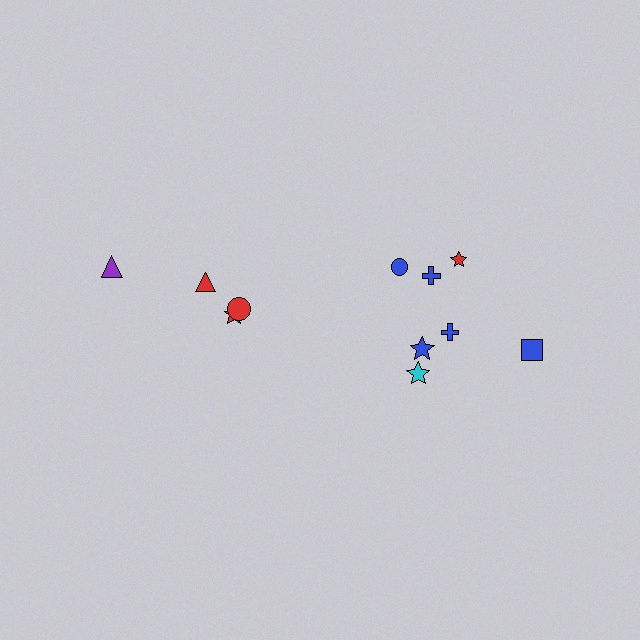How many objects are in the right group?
There are 7 objects.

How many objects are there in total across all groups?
There are 11 objects.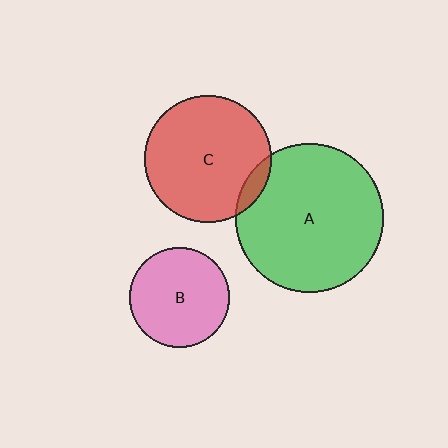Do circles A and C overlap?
Yes.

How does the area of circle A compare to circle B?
Approximately 2.2 times.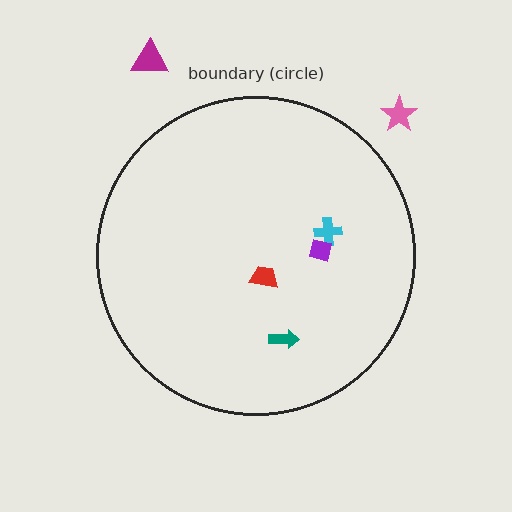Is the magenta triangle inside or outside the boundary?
Outside.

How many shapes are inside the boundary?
4 inside, 2 outside.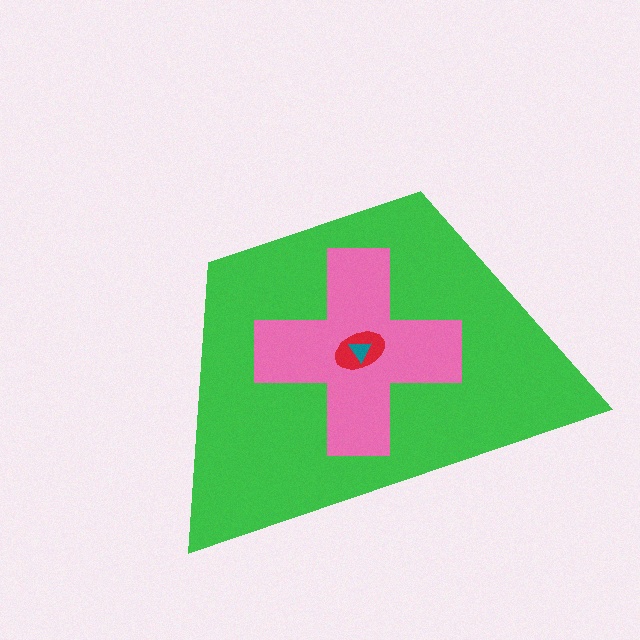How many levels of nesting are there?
4.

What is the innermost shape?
The teal triangle.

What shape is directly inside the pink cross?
The red ellipse.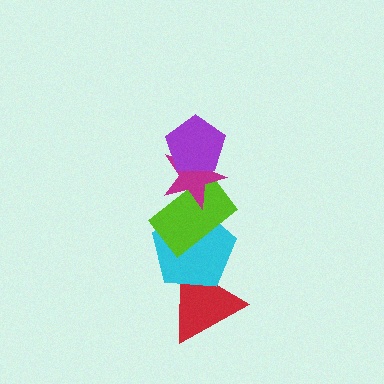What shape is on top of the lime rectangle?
The magenta star is on top of the lime rectangle.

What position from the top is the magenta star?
The magenta star is 2nd from the top.